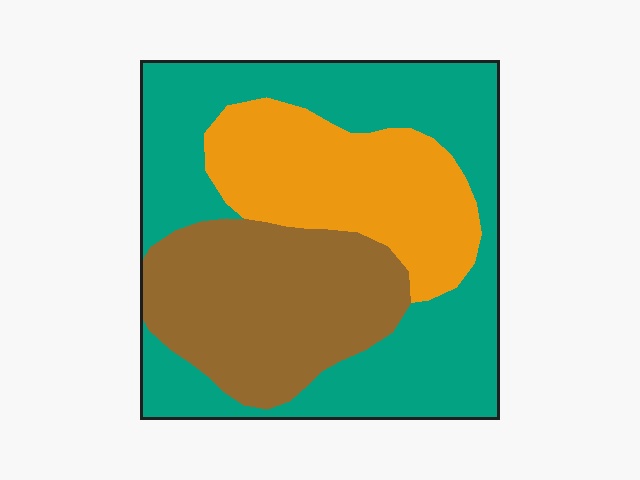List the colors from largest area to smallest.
From largest to smallest: teal, brown, orange.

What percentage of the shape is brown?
Brown covers roughly 30% of the shape.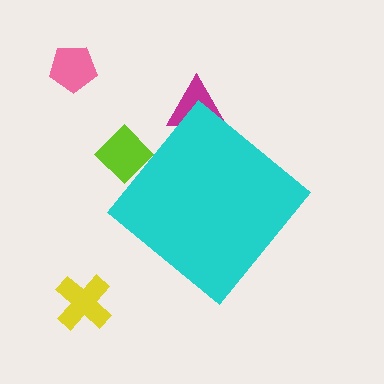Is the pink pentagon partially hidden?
No, the pink pentagon is fully visible.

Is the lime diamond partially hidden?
Yes, the lime diamond is partially hidden behind the cyan diamond.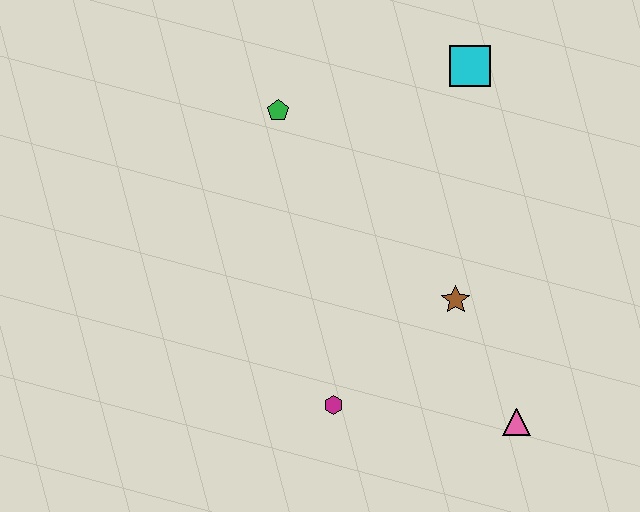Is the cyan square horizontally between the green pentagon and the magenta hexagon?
No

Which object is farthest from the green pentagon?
The pink triangle is farthest from the green pentagon.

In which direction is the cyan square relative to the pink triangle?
The cyan square is above the pink triangle.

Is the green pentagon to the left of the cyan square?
Yes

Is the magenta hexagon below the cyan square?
Yes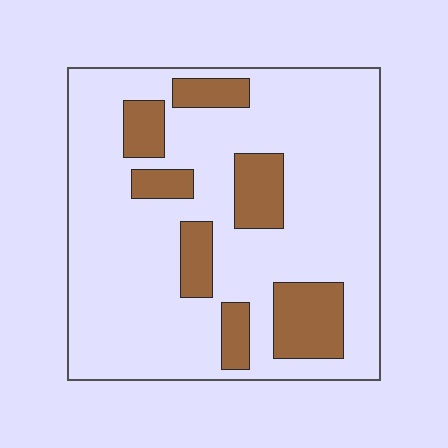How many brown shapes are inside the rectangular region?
7.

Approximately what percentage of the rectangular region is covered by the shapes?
Approximately 20%.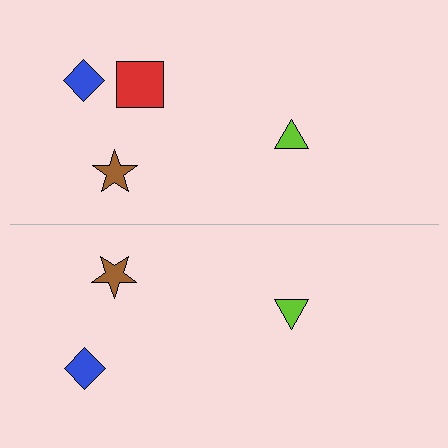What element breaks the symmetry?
A red square is missing from the bottom side.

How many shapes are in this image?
There are 7 shapes in this image.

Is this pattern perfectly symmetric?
No, the pattern is not perfectly symmetric. A red square is missing from the bottom side.